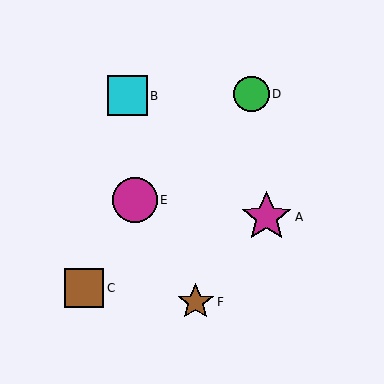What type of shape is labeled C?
Shape C is a brown square.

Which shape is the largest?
The magenta star (labeled A) is the largest.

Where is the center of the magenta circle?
The center of the magenta circle is at (135, 200).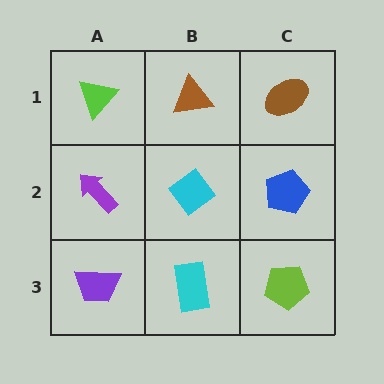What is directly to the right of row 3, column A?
A cyan rectangle.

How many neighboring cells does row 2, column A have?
3.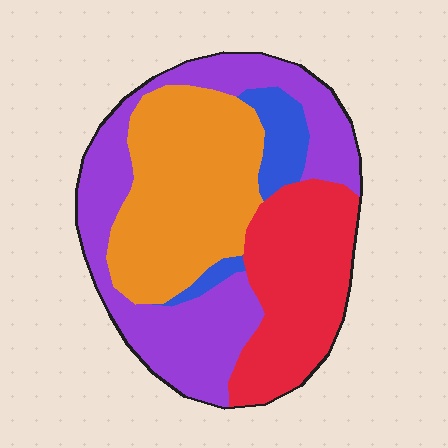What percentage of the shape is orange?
Orange covers 32% of the shape.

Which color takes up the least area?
Blue, at roughly 5%.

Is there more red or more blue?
Red.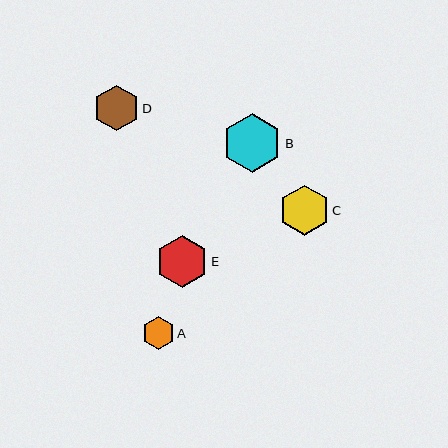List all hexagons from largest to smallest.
From largest to smallest: B, E, C, D, A.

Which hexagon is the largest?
Hexagon B is the largest with a size of approximately 58 pixels.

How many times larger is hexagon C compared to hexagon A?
Hexagon C is approximately 1.5 times the size of hexagon A.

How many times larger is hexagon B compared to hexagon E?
Hexagon B is approximately 1.1 times the size of hexagon E.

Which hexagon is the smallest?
Hexagon A is the smallest with a size of approximately 32 pixels.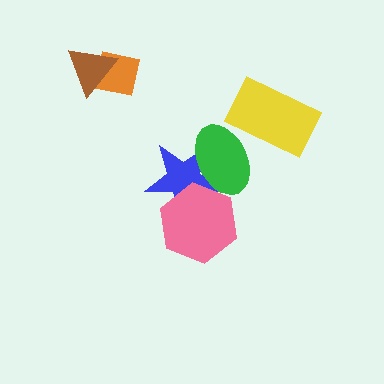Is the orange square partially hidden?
Yes, it is partially covered by another shape.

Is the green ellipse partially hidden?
Yes, it is partially covered by another shape.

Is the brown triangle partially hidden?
No, no other shape covers it.